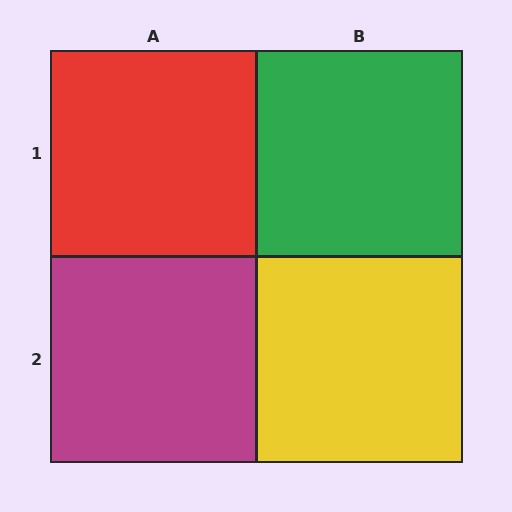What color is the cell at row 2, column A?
Magenta.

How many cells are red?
1 cell is red.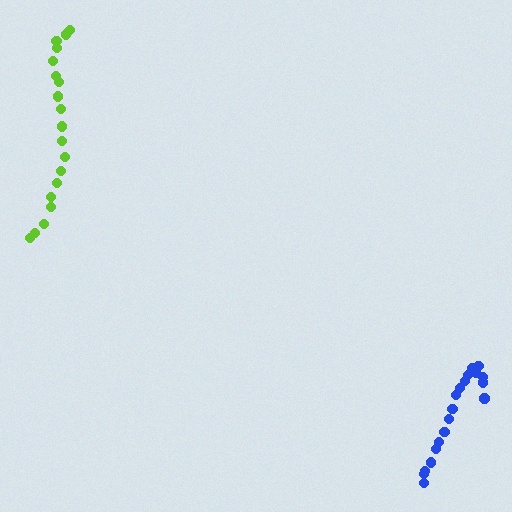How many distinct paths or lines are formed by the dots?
There are 2 distinct paths.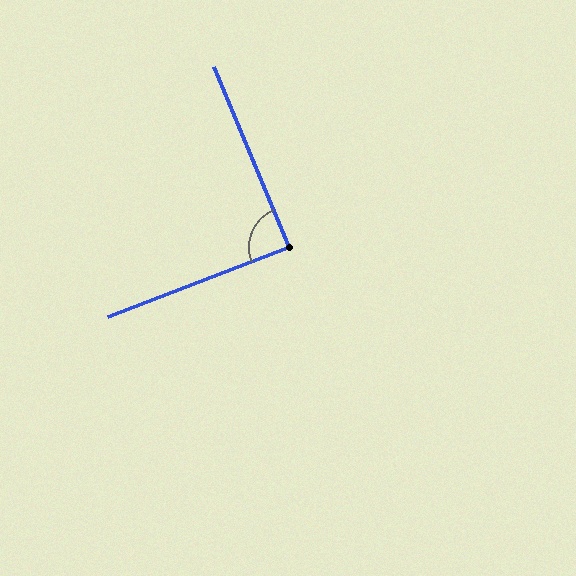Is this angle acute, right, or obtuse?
It is approximately a right angle.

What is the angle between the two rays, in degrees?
Approximately 88 degrees.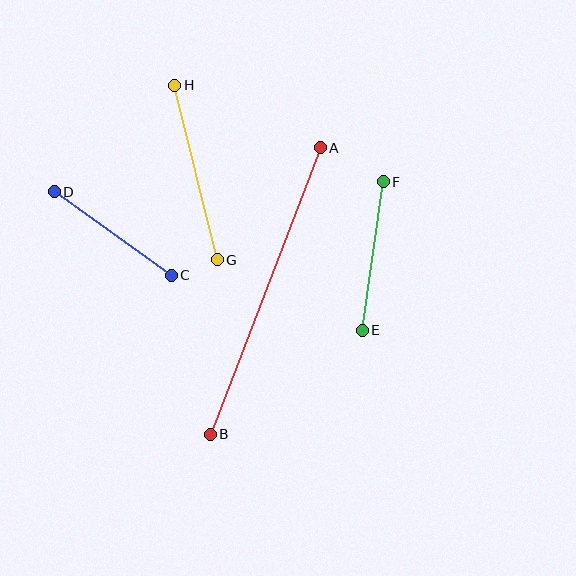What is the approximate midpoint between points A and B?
The midpoint is at approximately (265, 291) pixels.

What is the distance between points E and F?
The distance is approximately 150 pixels.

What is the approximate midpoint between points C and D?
The midpoint is at approximately (113, 234) pixels.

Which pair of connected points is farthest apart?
Points A and B are farthest apart.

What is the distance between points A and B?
The distance is approximately 307 pixels.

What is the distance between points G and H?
The distance is approximately 180 pixels.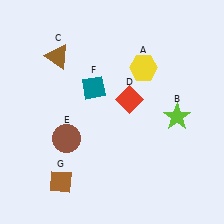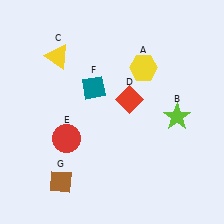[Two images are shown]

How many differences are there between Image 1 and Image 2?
There are 2 differences between the two images.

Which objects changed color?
C changed from brown to yellow. E changed from brown to red.